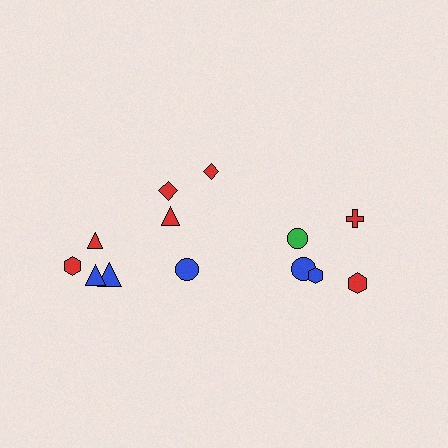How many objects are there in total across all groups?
There are 13 objects.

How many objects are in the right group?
There are 5 objects.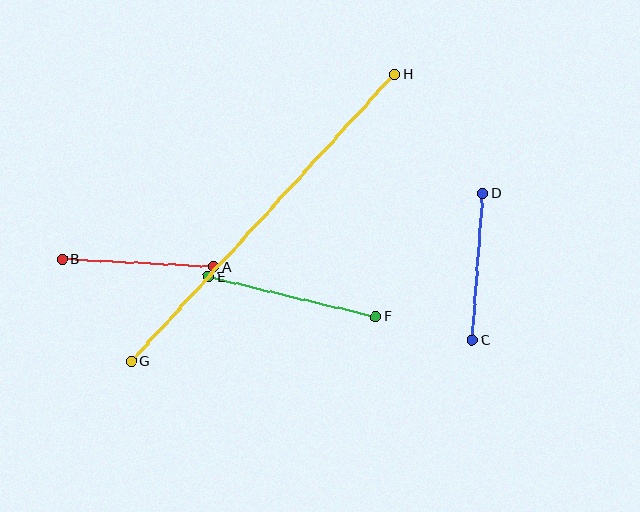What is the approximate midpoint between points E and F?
The midpoint is at approximately (292, 297) pixels.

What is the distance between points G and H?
The distance is approximately 389 pixels.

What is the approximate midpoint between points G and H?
The midpoint is at approximately (263, 218) pixels.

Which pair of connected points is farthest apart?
Points G and H are farthest apart.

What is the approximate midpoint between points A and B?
The midpoint is at approximately (138, 263) pixels.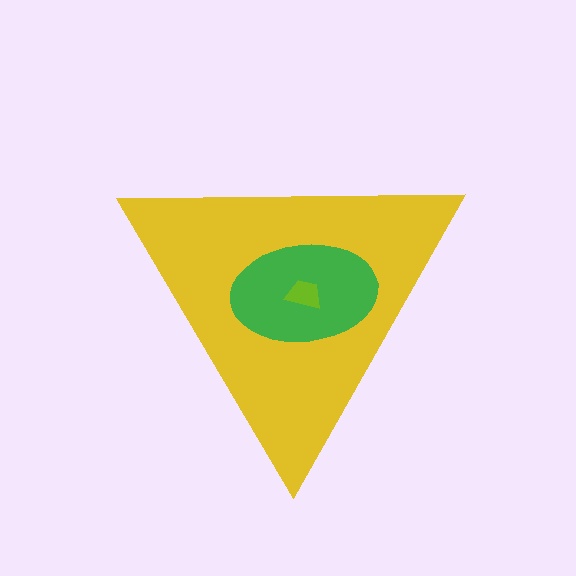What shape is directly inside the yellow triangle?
The green ellipse.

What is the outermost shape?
The yellow triangle.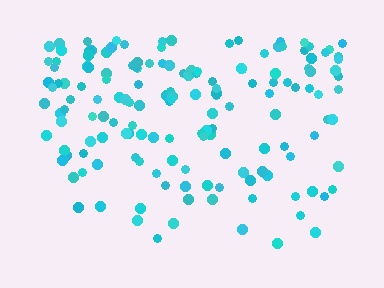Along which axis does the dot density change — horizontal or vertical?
Vertical.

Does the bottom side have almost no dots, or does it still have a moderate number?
Still a moderate number, just noticeably fewer than the top.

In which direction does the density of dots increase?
From bottom to top, with the top side densest.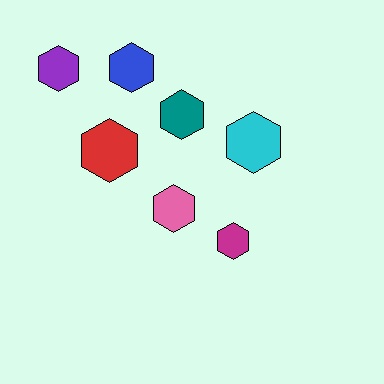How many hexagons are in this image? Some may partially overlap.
There are 7 hexagons.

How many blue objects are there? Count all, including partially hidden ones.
There is 1 blue object.